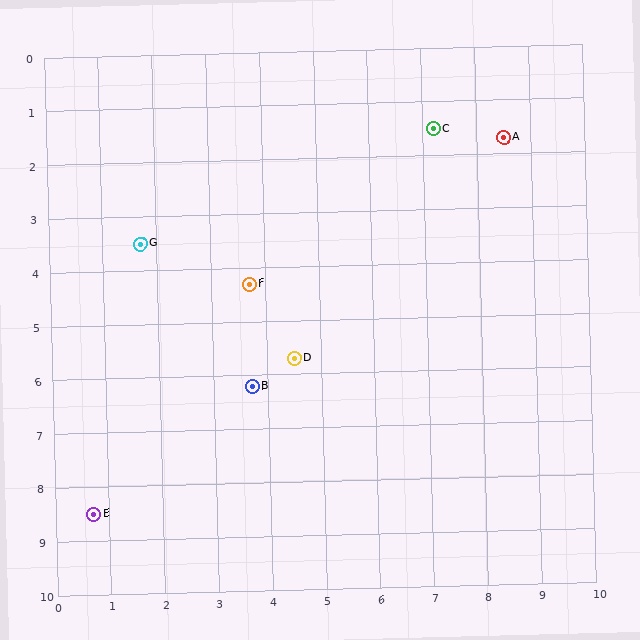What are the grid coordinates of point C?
Point C is at approximately (7.2, 1.5).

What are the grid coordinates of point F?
Point F is at approximately (3.7, 4.3).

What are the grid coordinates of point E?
Point E is at approximately (0.7, 8.5).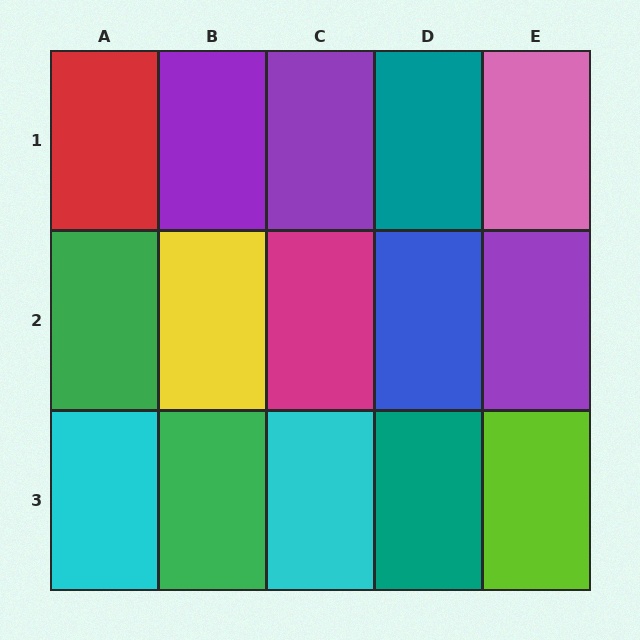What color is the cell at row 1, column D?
Teal.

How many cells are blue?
1 cell is blue.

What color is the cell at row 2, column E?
Purple.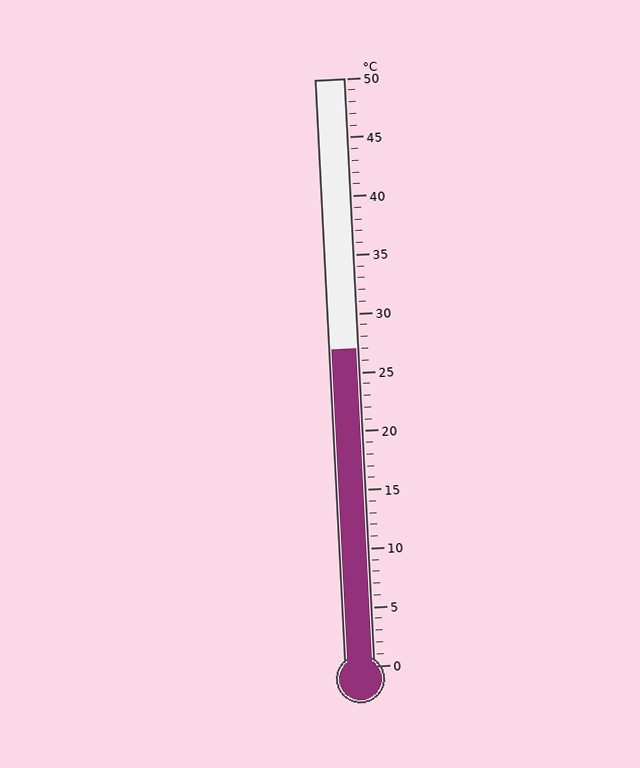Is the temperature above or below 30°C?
The temperature is below 30°C.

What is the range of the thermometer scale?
The thermometer scale ranges from 0°C to 50°C.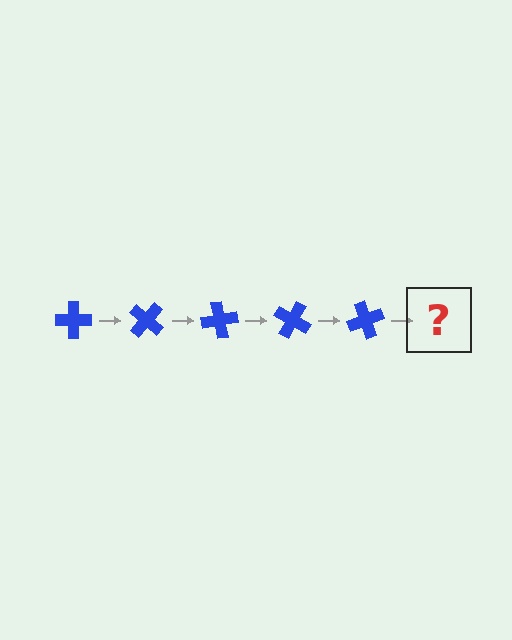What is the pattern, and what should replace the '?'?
The pattern is that the cross rotates 40 degrees each step. The '?' should be a blue cross rotated 200 degrees.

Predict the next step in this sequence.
The next step is a blue cross rotated 200 degrees.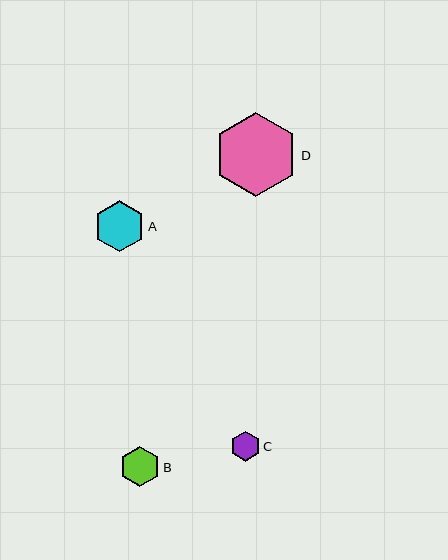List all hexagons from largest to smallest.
From largest to smallest: D, A, B, C.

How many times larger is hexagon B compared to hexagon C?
Hexagon B is approximately 1.3 times the size of hexagon C.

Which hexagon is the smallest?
Hexagon C is the smallest with a size of approximately 30 pixels.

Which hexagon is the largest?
Hexagon D is the largest with a size of approximately 84 pixels.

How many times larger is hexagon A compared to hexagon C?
Hexagon A is approximately 1.7 times the size of hexagon C.